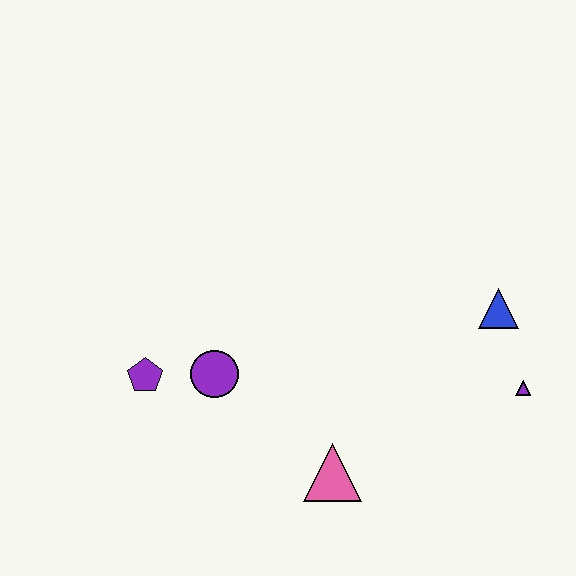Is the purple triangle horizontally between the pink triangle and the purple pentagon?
No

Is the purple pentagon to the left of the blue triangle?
Yes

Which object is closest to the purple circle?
The purple pentagon is closest to the purple circle.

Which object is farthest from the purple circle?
The purple triangle is farthest from the purple circle.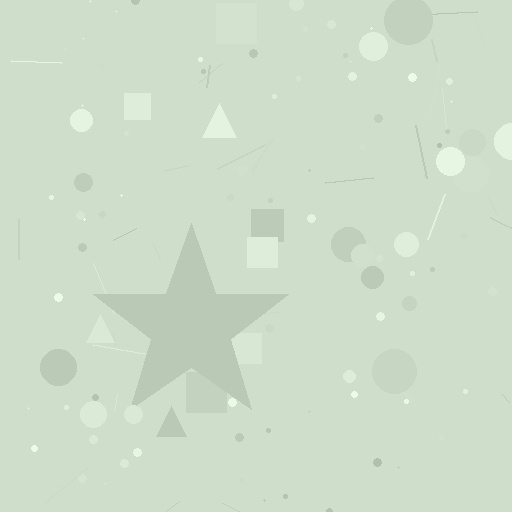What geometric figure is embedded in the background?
A star is embedded in the background.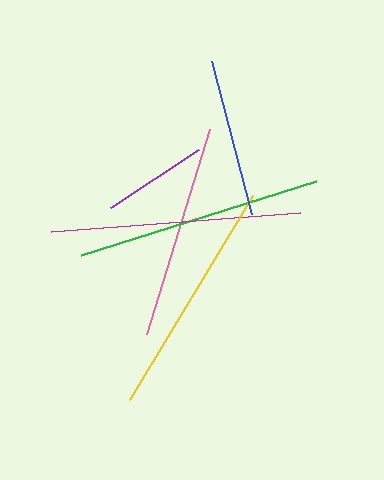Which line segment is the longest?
The magenta line is the longest at approximately 250 pixels.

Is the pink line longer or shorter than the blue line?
The pink line is longer than the blue line.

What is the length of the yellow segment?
The yellow segment is approximately 238 pixels long.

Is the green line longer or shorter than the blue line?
The green line is longer than the blue line.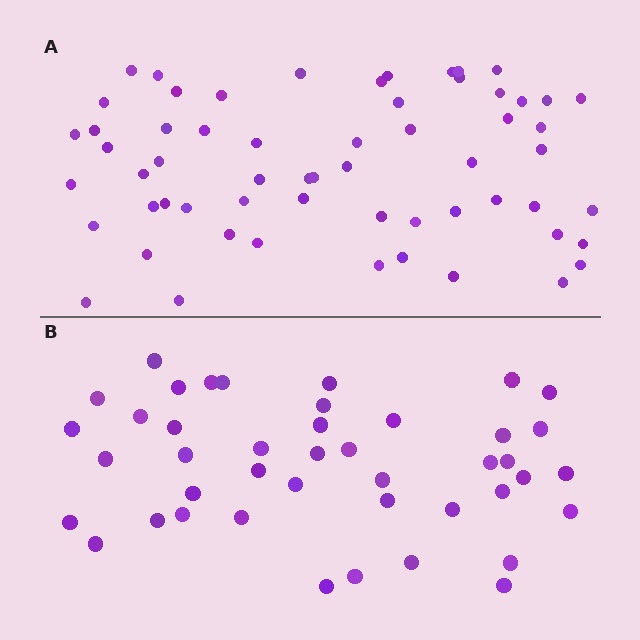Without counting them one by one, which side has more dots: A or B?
Region A (the top region) has more dots.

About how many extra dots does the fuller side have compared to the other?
Region A has approximately 15 more dots than region B.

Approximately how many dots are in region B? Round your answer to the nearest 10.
About 40 dots. (The exact count is 43, which rounds to 40.)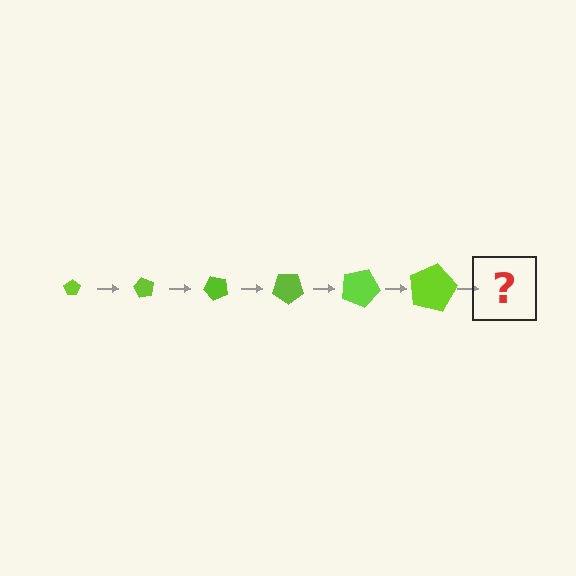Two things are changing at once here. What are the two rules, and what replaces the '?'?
The two rules are that the pentagon grows larger each step and it rotates 60 degrees each step. The '?' should be a pentagon, larger than the previous one and rotated 360 degrees from the start.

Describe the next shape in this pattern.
It should be a pentagon, larger than the previous one and rotated 360 degrees from the start.